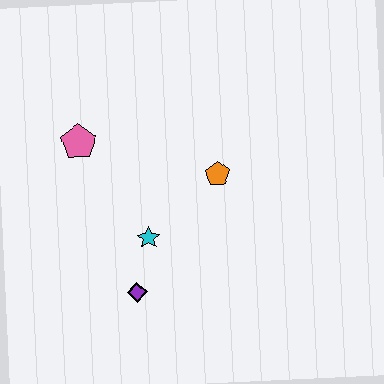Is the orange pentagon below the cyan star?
No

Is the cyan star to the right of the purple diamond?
Yes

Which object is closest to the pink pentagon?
The cyan star is closest to the pink pentagon.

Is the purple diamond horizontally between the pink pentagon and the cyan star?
Yes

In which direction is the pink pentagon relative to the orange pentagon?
The pink pentagon is to the left of the orange pentagon.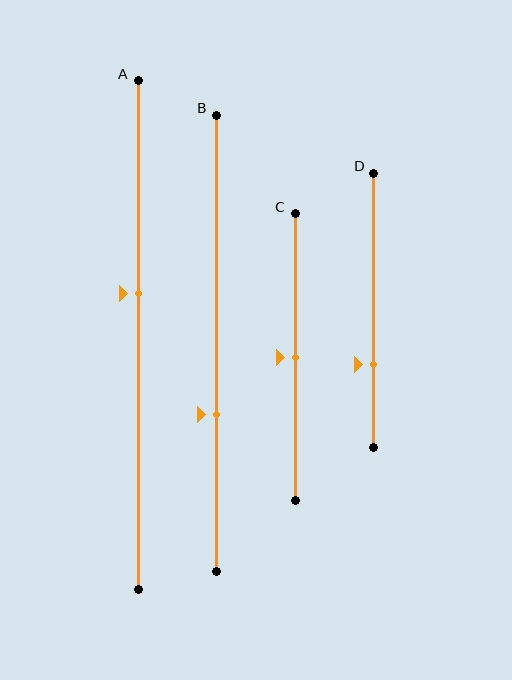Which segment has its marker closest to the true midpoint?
Segment C has its marker closest to the true midpoint.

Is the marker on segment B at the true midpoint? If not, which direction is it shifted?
No, the marker on segment B is shifted downward by about 16% of the segment length.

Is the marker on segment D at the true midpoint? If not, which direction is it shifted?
No, the marker on segment D is shifted downward by about 20% of the segment length.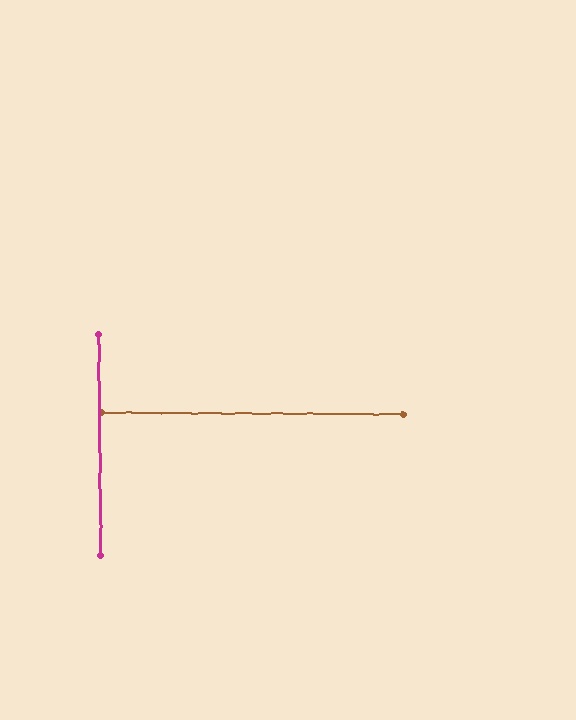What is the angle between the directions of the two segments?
Approximately 89 degrees.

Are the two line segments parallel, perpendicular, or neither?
Perpendicular — they meet at approximately 89°.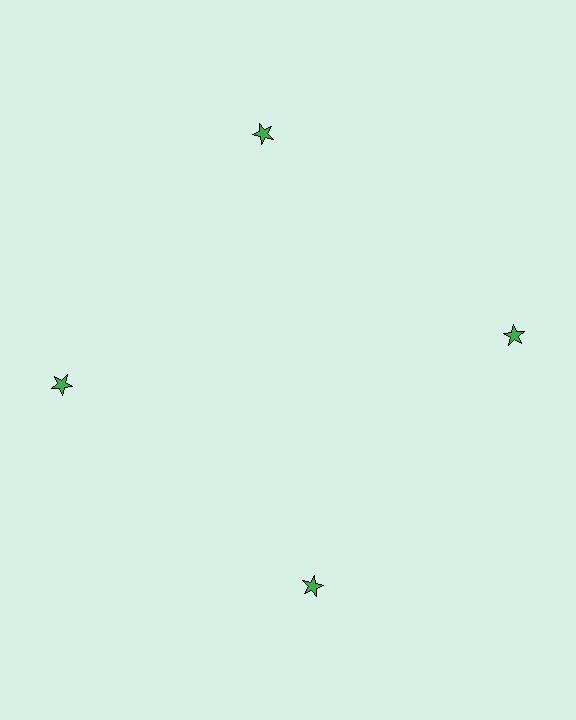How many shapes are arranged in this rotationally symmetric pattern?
There are 4 shapes, arranged in 4 groups of 1.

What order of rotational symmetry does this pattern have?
This pattern has 4-fold rotational symmetry.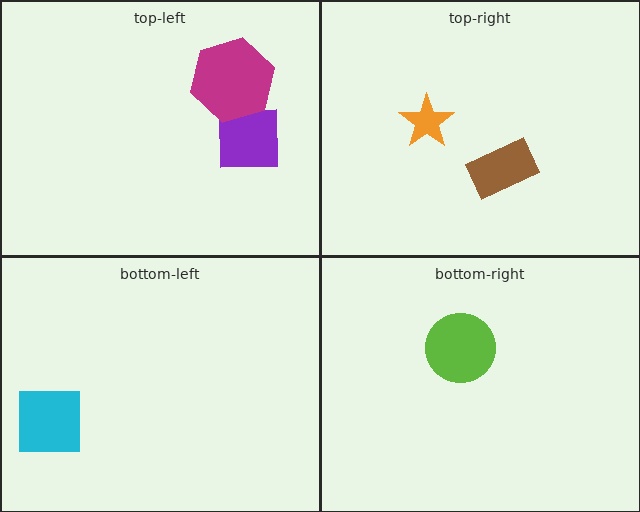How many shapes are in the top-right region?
2.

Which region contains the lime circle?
The bottom-right region.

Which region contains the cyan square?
The bottom-left region.